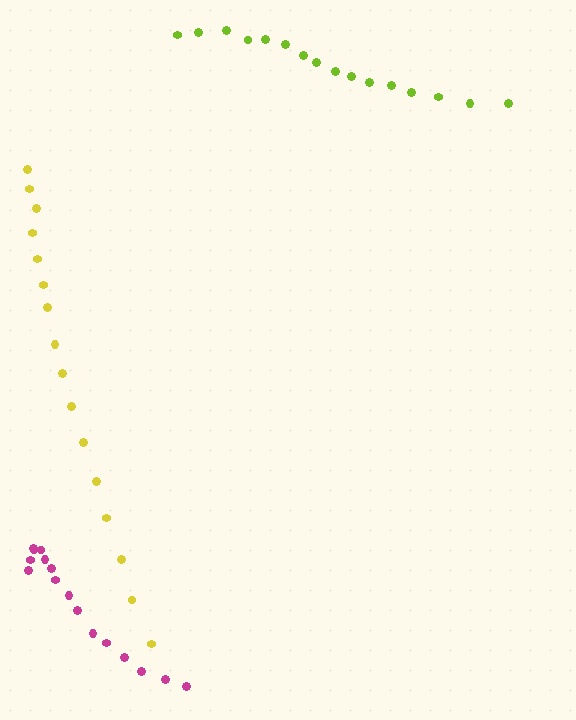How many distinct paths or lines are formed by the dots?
There are 3 distinct paths.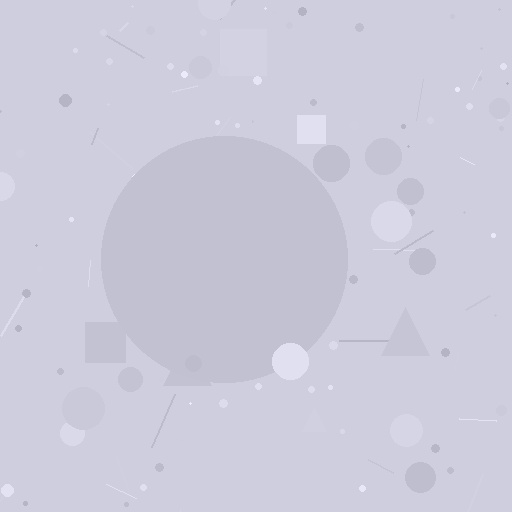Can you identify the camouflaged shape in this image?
The camouflaged shape is a circle.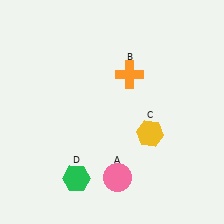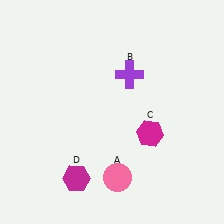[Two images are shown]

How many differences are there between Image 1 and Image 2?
There are 3 differences between the two images.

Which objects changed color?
B changed from orange to purple. C changed from yellow to magenta. D changed from green to magenta.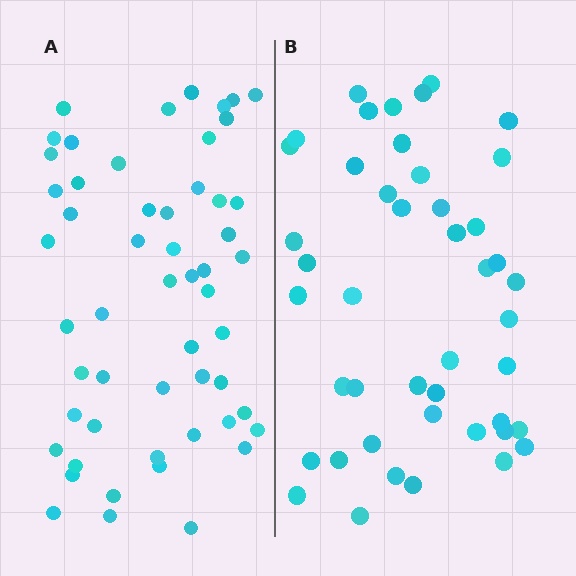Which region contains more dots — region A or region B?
Region A (the left region) has more dots.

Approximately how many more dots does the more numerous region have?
Region A has roughly 8 or so more dots than region B.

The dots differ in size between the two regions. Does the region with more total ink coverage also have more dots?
No. Region B has more total ink coverage because its dots are larger, but region A actually contains more individual dots. Total area can be misleading — the number of items is what matters here.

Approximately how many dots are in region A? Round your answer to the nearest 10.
About 50 dots. (The exact count is 54, which rounds to 50.)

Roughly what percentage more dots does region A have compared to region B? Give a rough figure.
About 20% more.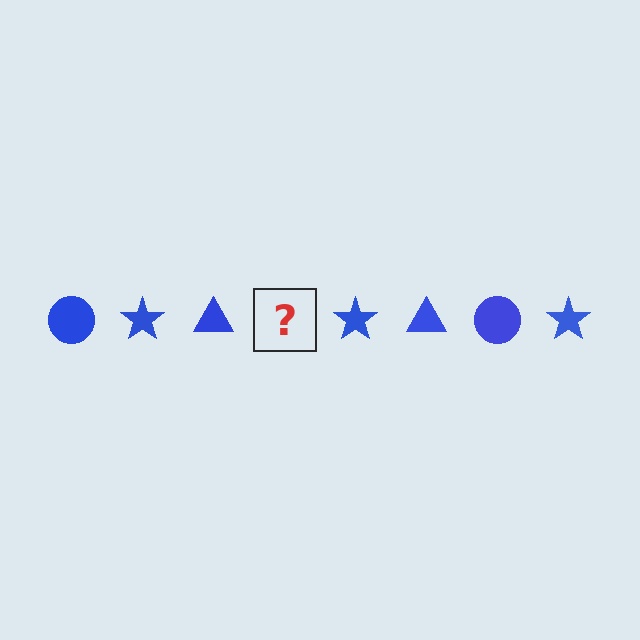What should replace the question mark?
The question mark should be replaced with a blue circle.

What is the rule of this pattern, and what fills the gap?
The rule is that the pattern cycles through circle, star, triangle shapes in blue. The gap should be filled with a blue circle.